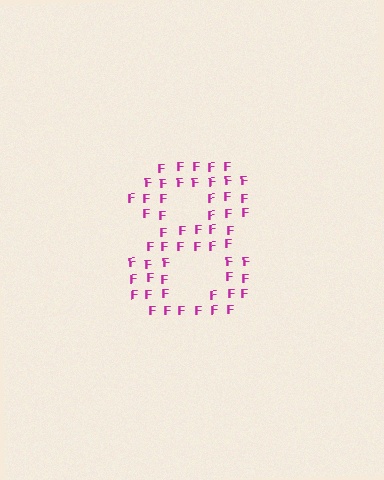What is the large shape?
The large shape is the digit 8.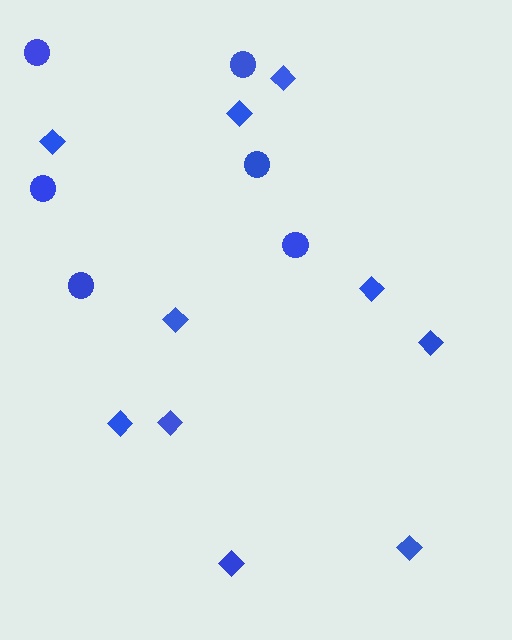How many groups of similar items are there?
There are 2 groups: one group of diamonds (10) and one group of circles (6).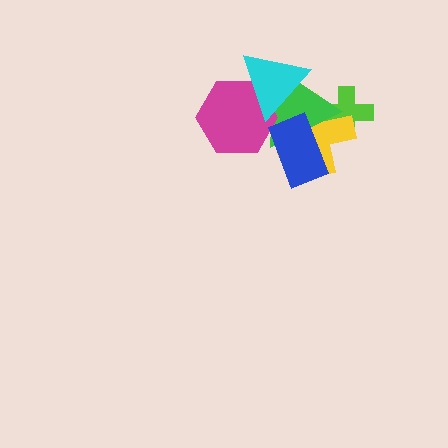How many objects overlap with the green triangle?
5 objects overlap with the green triangle.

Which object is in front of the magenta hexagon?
The cyan triangle is in front of the magenta hexagon.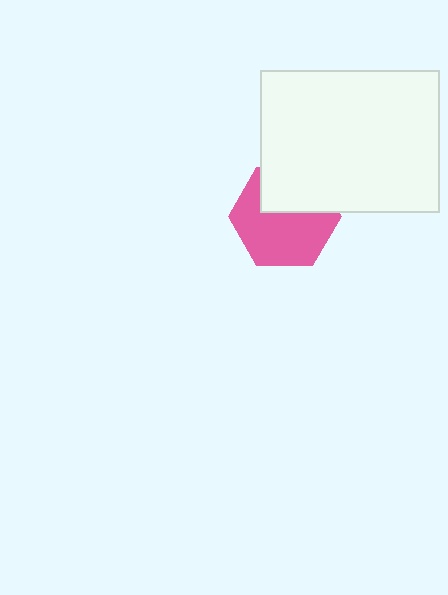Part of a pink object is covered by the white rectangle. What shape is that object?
It is a hexagon.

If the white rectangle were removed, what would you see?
You would see the complete pink hexagon.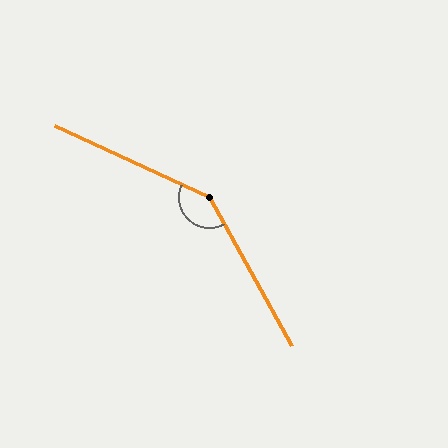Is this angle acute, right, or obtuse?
It is obtuse.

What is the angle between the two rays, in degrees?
Approximately 144 degrees.